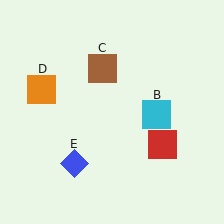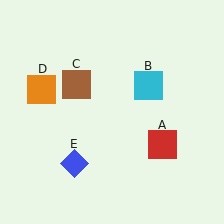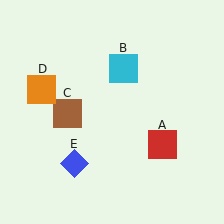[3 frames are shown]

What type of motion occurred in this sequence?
The cyan square (object B), brown square (object C) rotated counterclockwise around the center of the scene.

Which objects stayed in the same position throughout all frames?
Red square (object A) and orange square (object D) and blue diamond (object E) remained stationary.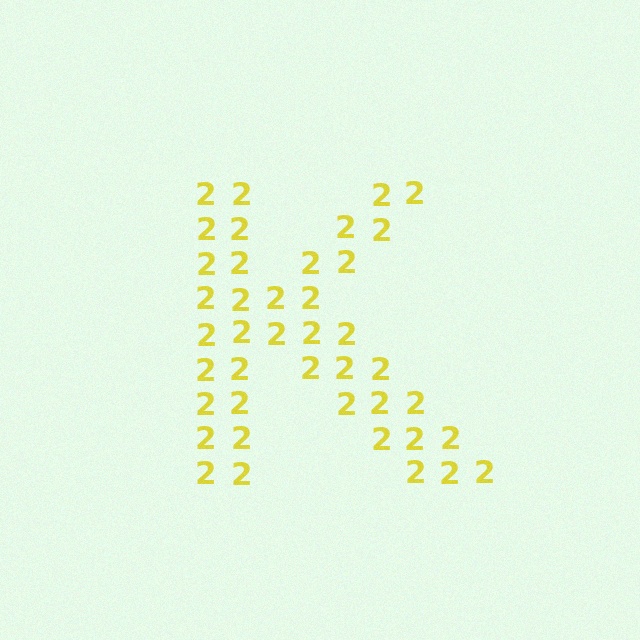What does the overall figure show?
The overall figure shows the letter K.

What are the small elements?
The small elements are digit 2's.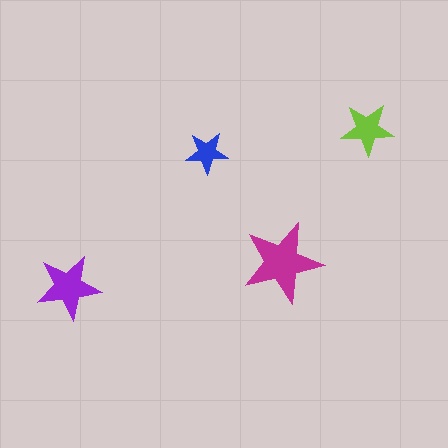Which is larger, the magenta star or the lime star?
The magenta one.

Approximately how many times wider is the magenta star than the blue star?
About 2 times wider.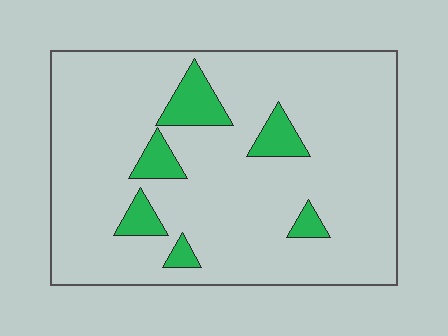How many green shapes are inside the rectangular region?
6.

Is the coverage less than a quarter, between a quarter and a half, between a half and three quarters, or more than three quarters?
Less than a quarter.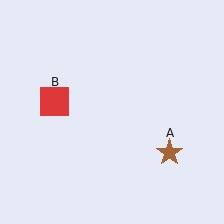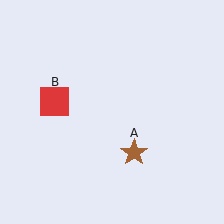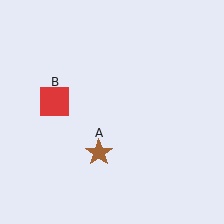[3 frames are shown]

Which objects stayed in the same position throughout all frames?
Red square (object B) remained stationary.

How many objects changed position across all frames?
1 object changed position: brown star (object A).